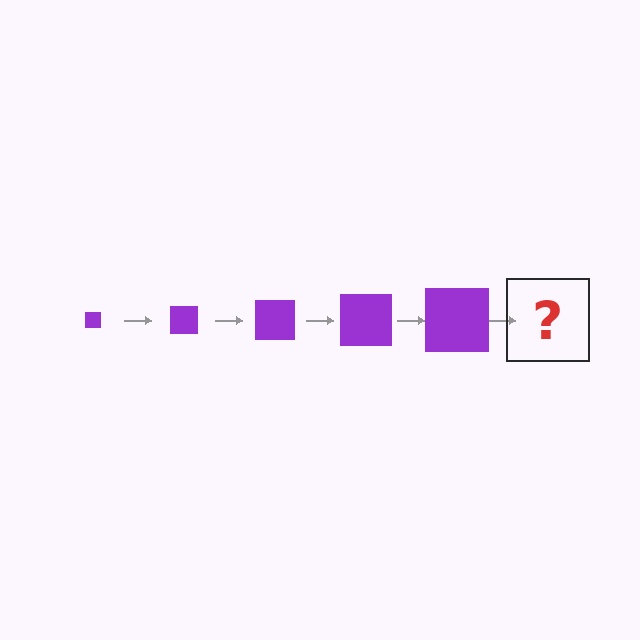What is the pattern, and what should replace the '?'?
The pattern is that the square gets progressively larger each step. The '?' should be a purple square, larger than the previous one.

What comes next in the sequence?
The next element should be a purple square, larger than the previous one.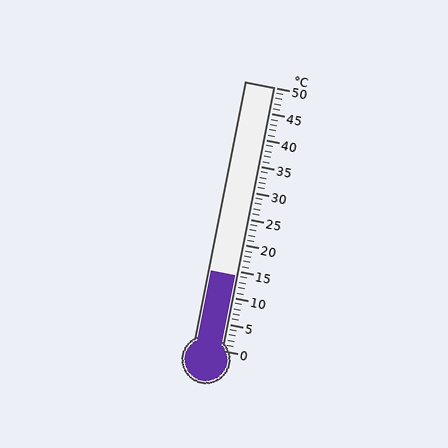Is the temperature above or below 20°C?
The temperature is below 20°C.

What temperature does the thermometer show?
The thermometer shows approximately 14°C.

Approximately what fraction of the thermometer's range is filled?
The thermometer is filled to approximately 30% of its range.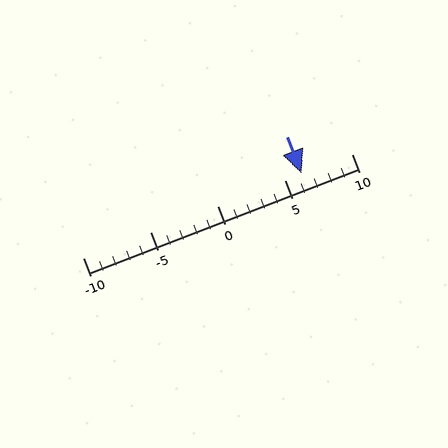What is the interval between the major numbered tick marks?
The major tick marks are spaced 5 units apart.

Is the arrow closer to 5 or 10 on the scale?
The arrow is closer to 5.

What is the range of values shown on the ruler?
The ruler shows values from -10 to 10.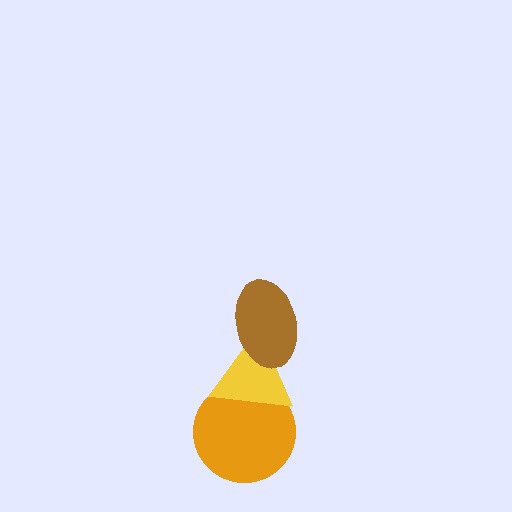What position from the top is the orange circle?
The orange circle is 3rd from the top.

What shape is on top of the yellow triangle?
The brown ellipse is on top of the yellow triangle.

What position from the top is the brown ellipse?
The brown ellipse is 1st from the top.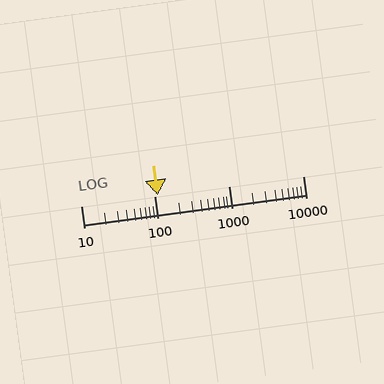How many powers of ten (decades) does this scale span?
The scale spans 3 decades, from 10 to 10000.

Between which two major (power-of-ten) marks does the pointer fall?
The pointer is between 100 and 1000.